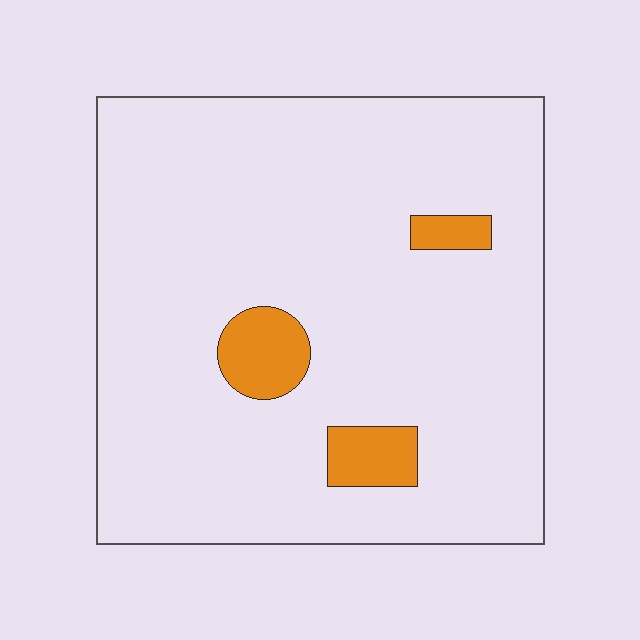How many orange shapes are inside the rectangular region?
3.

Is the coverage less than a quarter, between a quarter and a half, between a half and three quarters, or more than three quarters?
Less than a quarter.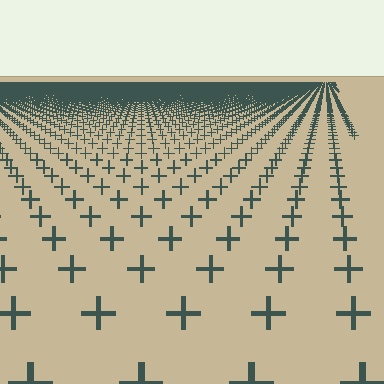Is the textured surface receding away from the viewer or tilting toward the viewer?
The surface is receding away from the viewer. Texture elements get smaller and denser toward the top.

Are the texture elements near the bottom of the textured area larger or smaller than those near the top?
Larger. Near the bottom, elements are closer to the viewer and appear at a bigger on-screen size.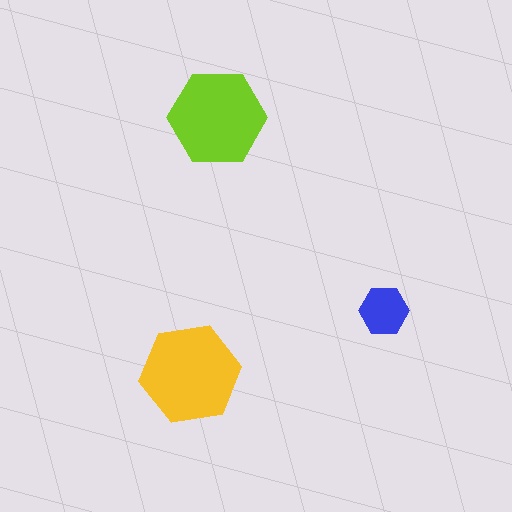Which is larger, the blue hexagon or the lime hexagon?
The lime one.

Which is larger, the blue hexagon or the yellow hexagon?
The yellow one.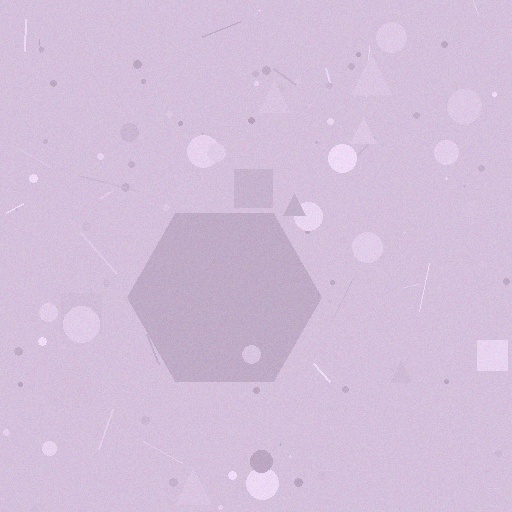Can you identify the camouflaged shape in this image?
The camouflaged shape is a hexagon.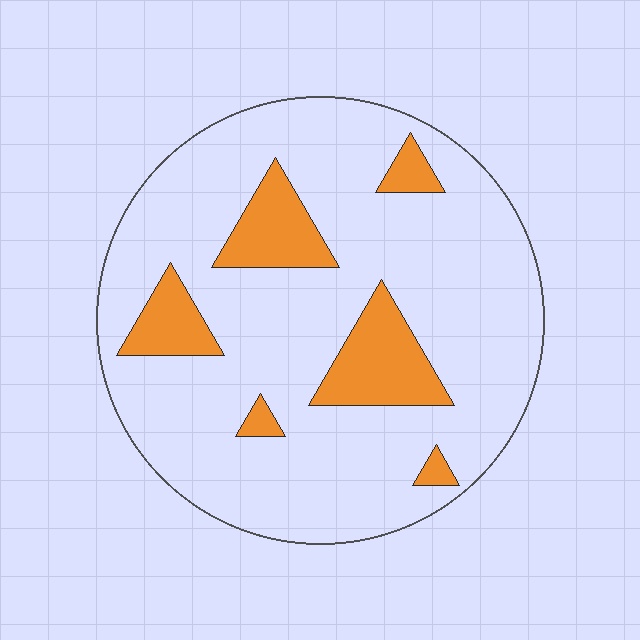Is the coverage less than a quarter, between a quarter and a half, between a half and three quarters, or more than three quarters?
Less than a quarter.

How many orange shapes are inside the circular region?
6.